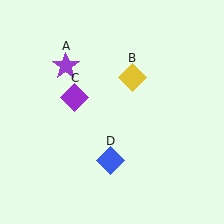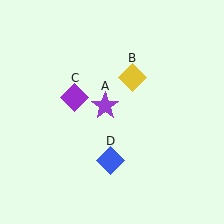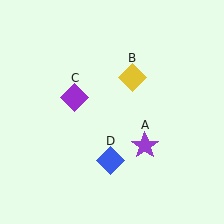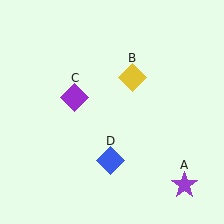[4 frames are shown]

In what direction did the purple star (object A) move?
The purple star (object A) moved down and to the right.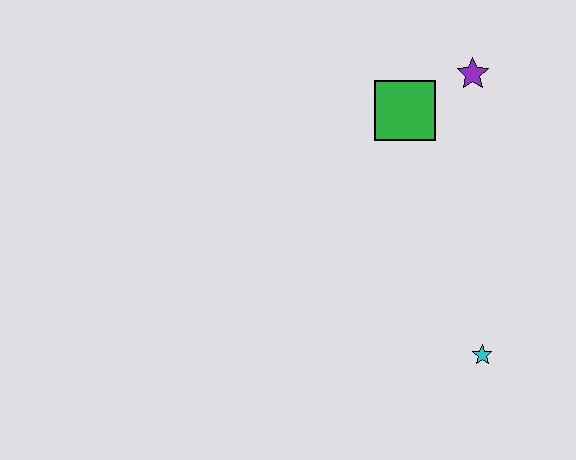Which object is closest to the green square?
The purple star is closest to the green square.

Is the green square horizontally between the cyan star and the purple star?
No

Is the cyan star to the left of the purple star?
No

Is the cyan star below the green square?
Yes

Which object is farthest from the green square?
The cyan star is farthest from the green square.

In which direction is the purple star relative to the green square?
The purple star is to the right of the green square.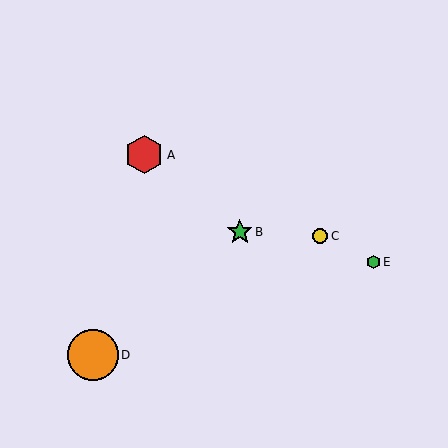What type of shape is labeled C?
Shape C is a yellow circle.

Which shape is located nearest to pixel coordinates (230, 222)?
The green star (labeled B) at (240, 232) is nearest to that location.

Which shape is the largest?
The orange circle (labeled D) is the largest.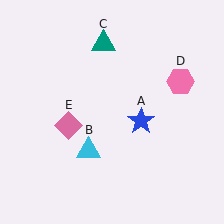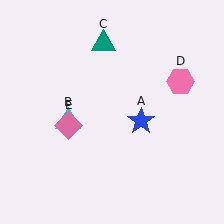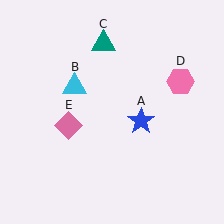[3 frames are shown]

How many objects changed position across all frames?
1 object changed position: cyan triangle (object B).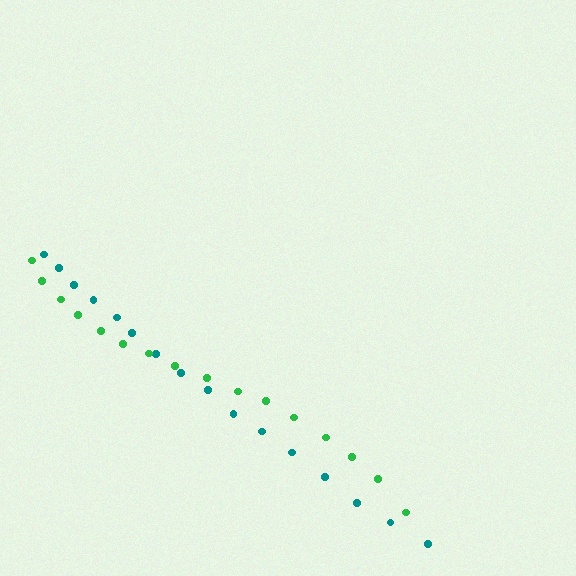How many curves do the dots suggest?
There are 2 distinct paths.